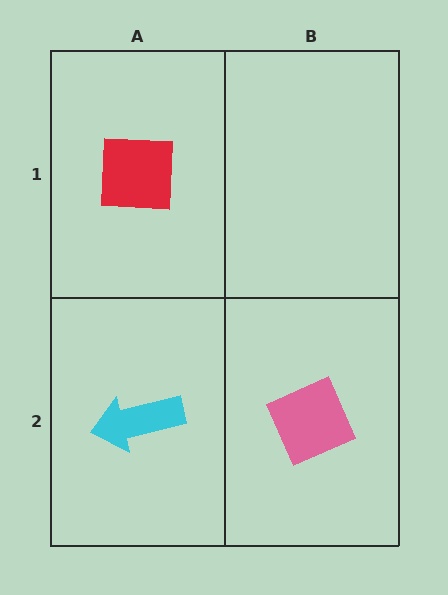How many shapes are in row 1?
1 shape.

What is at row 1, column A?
A red square.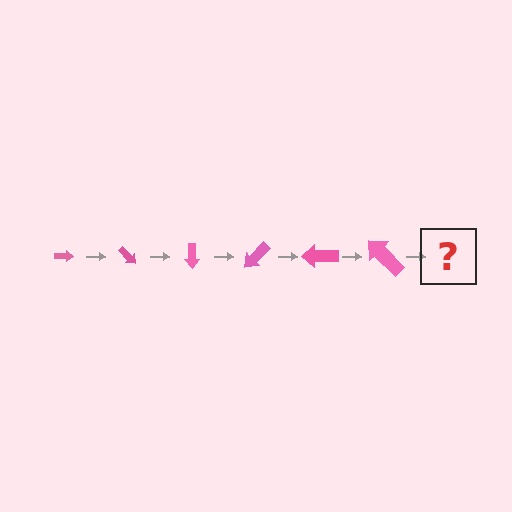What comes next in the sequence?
The next element should be an arrow, larger than the previous one and rotated 270 degrees from the start.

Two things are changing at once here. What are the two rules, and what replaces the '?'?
The two rules are that the arrow grows larger each step and it rotates 45 degrees each step. The '?' should be an arrow, larger than the previous one and rotated 270 degrees from the start.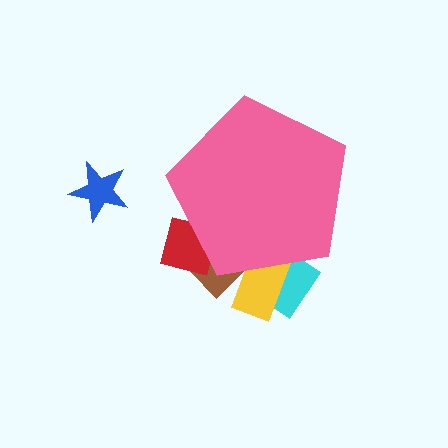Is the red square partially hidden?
Yes, the red square is partially hidden behind the pink pentagon.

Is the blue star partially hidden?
No, the blue star is fully visible.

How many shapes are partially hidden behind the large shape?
4 shapes are partially hidden.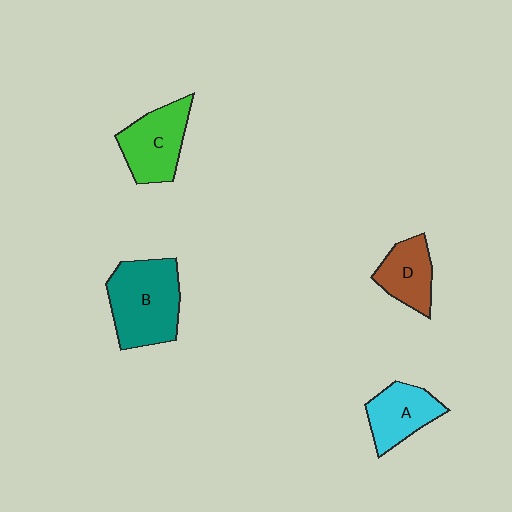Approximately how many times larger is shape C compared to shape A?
Approximately 1.2 times.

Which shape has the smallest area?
Shape D (brown).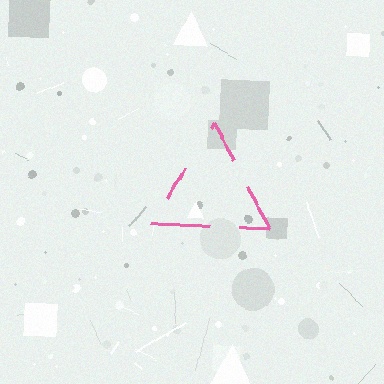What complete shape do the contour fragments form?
The contour fragments form a triangle.